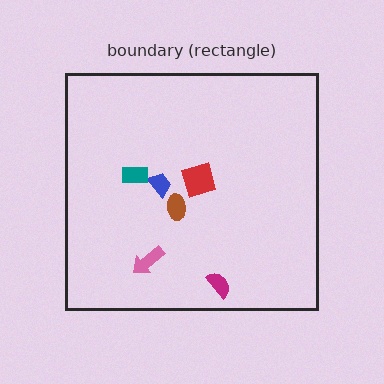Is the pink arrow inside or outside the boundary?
Inside.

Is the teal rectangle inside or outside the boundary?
Inside.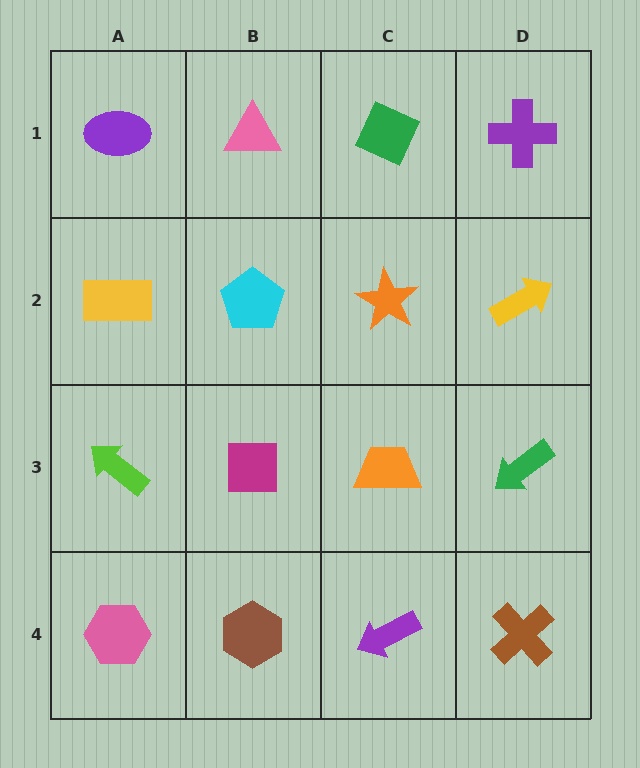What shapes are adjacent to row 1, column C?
An orange star (row 2, column C), a pink triangle (row 1, column B), a purple cross (row 1, column D).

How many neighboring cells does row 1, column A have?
2.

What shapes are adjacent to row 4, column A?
A lime arrow (row 3, column A), a brown hexagon (row 4, column B).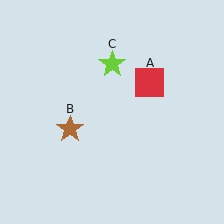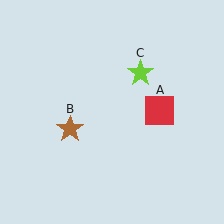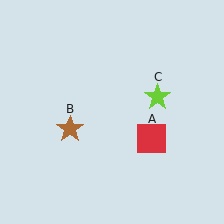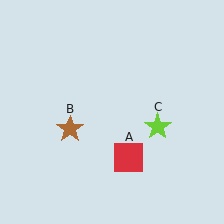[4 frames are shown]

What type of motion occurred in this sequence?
The red square (object A), lime star (object C) rotated clockwise around the center of the scene.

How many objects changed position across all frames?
2 objects changed position: red square (object A), lime star (object C).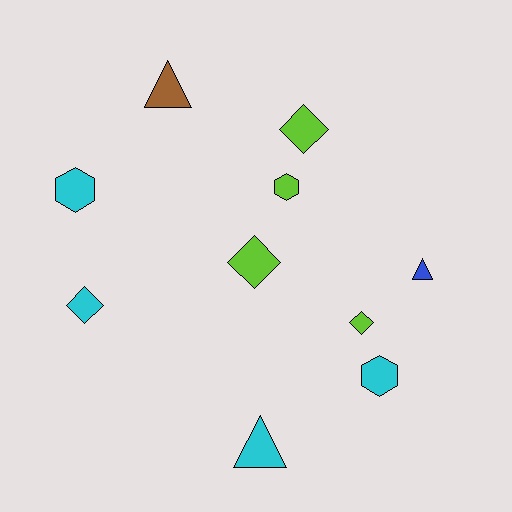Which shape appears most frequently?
Diamond, with 4 objects.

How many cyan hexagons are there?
There are 2 cyan hexagons.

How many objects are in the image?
There are 10 objects.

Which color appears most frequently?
Cyan, with 4 objects.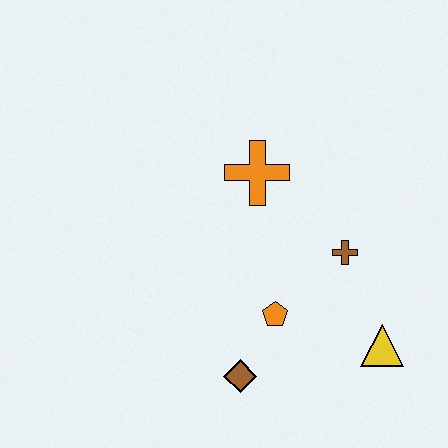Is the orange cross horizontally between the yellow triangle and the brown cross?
No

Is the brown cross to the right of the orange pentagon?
Yes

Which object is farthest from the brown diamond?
The orange cross is farthest from the brown diamond.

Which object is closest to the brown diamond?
The orange pentagon is closest to the brown diamond.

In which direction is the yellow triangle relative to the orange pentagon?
The yellow triangle is to the right of the orange pentagon.